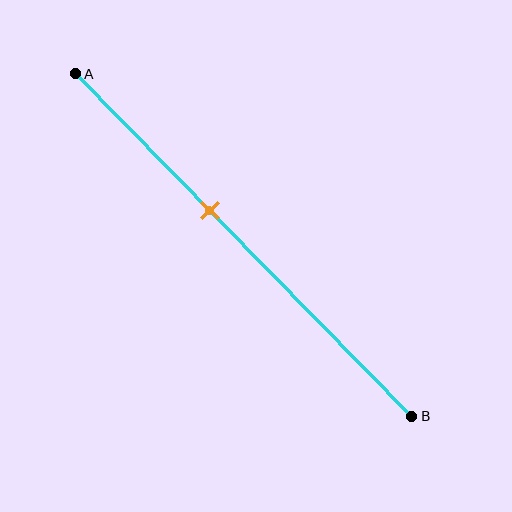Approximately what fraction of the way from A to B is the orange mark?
The orange mark is approximately 40% of the way from A to B.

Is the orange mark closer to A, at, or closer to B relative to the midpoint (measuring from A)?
The orange mark is closer to point A than the midpoint of segment AB.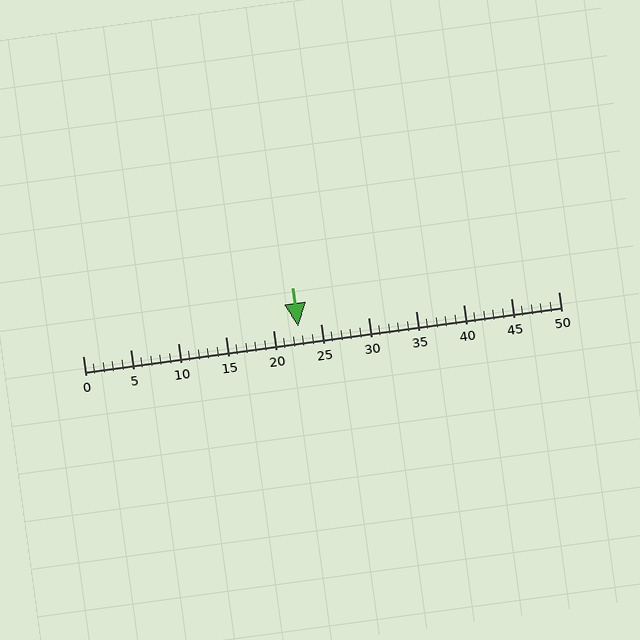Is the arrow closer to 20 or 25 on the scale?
The arrow is closer to 25.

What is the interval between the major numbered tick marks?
The major tick marks are spaced 5 units apart.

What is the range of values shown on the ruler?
The ruler shows values from 0 to 50.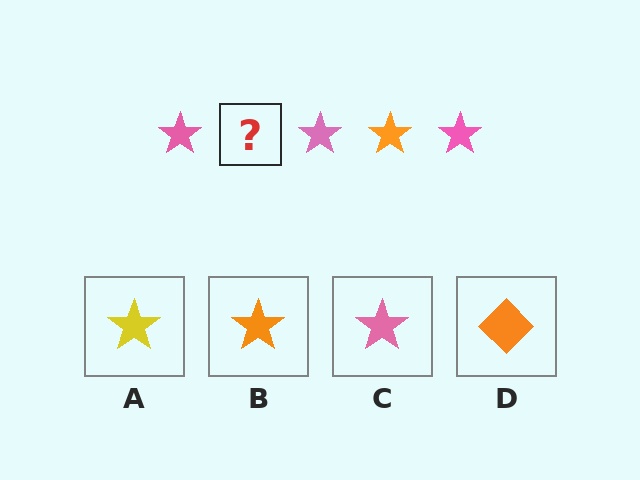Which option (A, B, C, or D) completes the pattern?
B.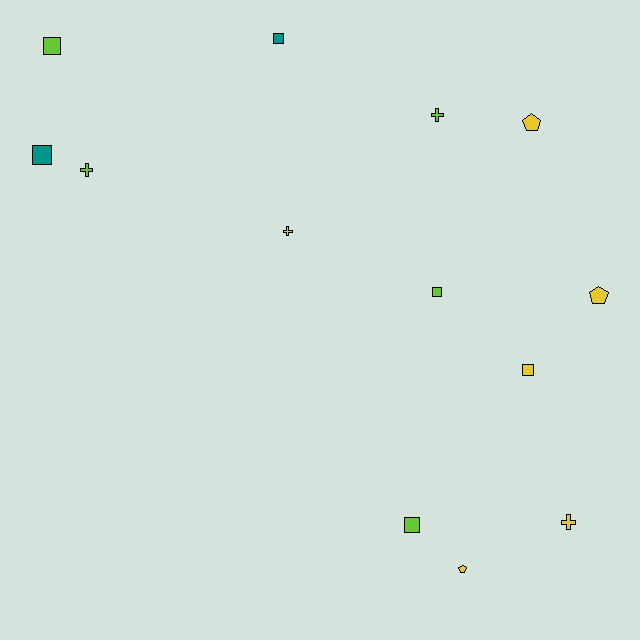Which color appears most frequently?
Yellow, with 6 objects.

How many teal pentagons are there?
There are no teal pentagons.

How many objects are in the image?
There are 13 objects.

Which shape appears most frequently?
Square, with 6 objects.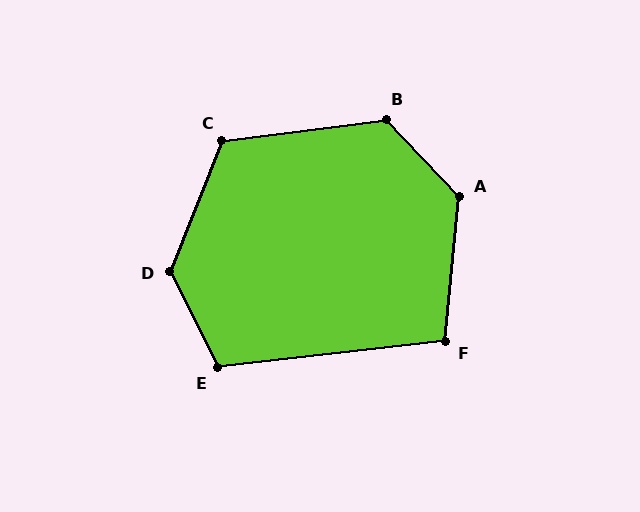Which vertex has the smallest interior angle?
F, at approximately 102 degrees.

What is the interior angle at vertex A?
Approximately 131 degrees (obtuse).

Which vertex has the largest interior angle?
D, at approximately 132 degrees.